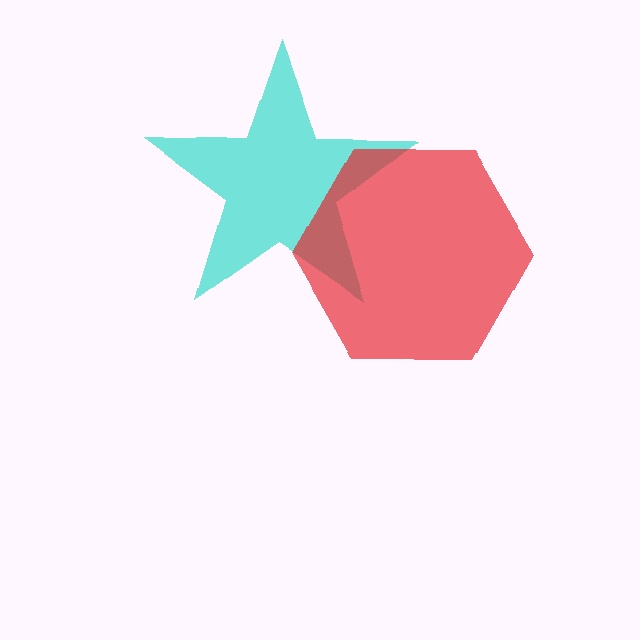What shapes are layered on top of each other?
The layered shapes are: a cyan star, a red hexagon.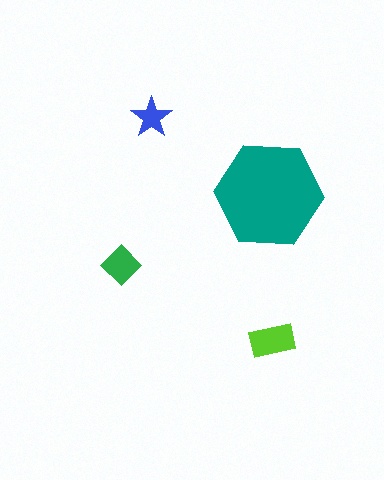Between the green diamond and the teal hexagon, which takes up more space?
The teal hexagon.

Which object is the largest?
The teal hexagon.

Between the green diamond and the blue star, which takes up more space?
The green diamond.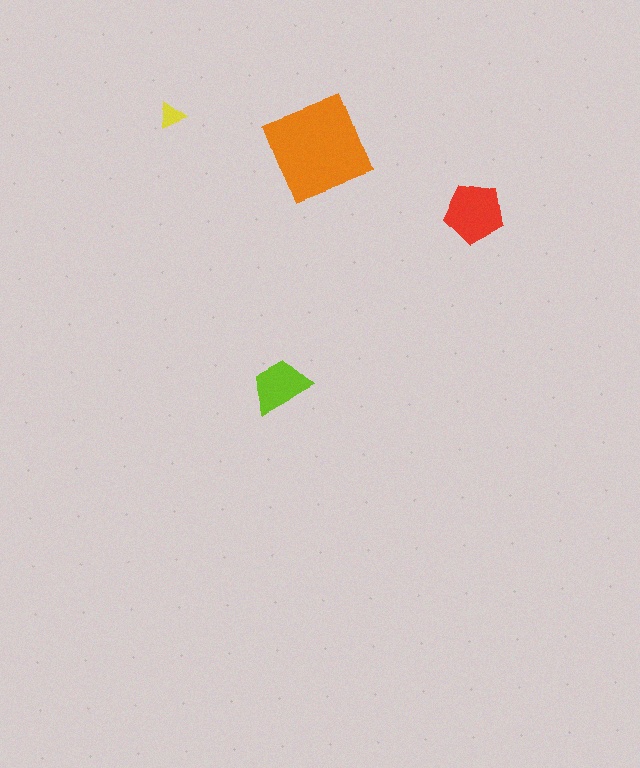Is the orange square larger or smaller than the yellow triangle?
Larger.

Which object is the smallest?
The yellow triangle.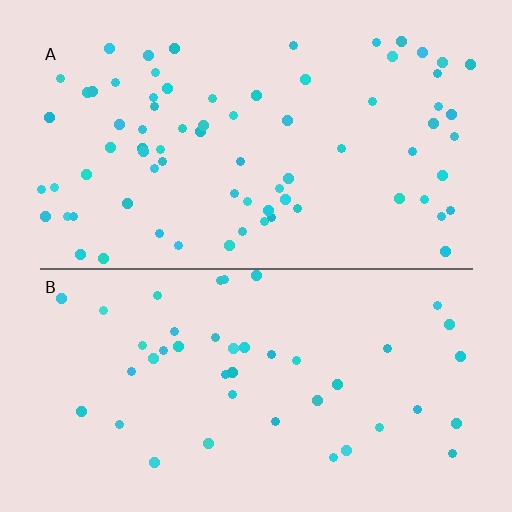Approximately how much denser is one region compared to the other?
Approximately 1.7× — region A over region B.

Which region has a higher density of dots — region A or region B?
A (the top).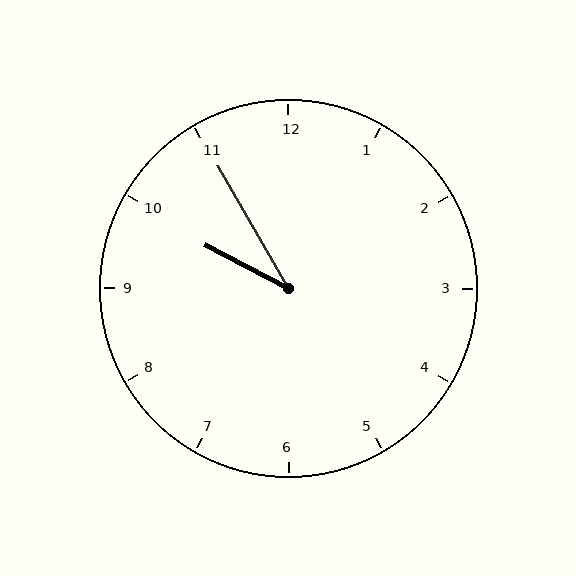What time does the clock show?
9:55.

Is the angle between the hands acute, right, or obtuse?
It is acute.